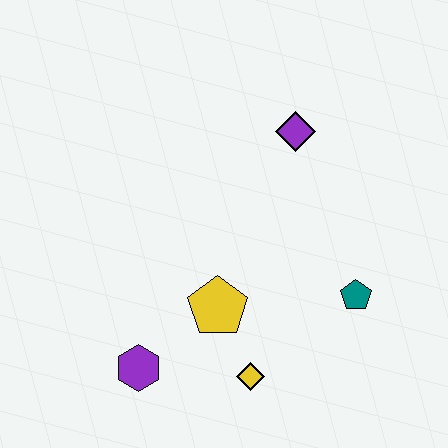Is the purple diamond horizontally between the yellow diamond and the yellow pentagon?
No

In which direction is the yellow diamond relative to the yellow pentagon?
The yellow diamond is below the yellow pentagon.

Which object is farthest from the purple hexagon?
The purple diamond is farthest from the purple hexagon.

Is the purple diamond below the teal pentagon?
No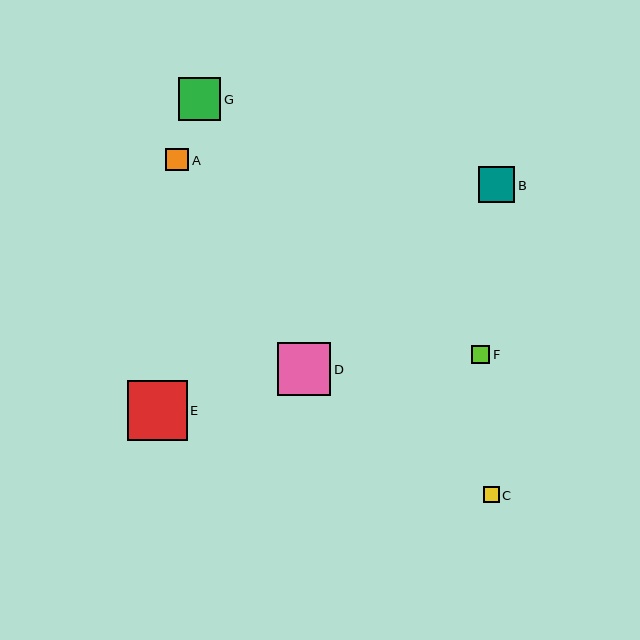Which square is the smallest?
Square C is the smallest with a size of approximately 16 pixels.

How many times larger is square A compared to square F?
Square A is approximately 1.3 times the size of square F.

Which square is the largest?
Square E is the largest with a size of approximately 59 pixels.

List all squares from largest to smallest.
From largest to smallest: E, D, G, B, A, F, C.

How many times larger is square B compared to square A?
Square B is approximately 1.6 times the size of square A.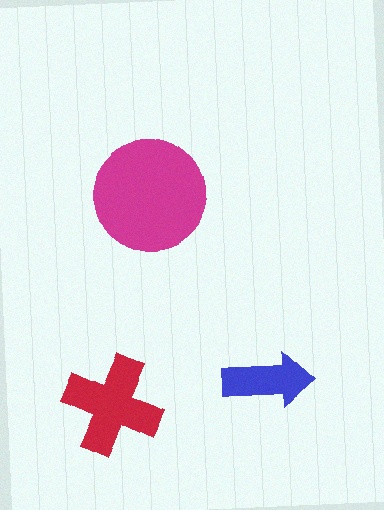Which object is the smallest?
The blue arrow.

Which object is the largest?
The magenta circle.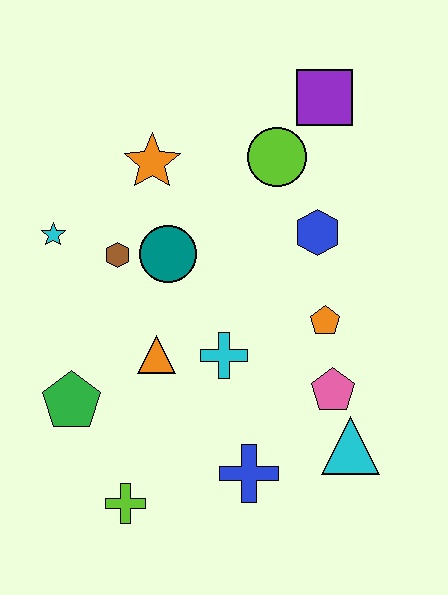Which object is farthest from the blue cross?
The purple square is farthest from the blue cross.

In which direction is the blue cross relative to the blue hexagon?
The blue cross is below the blue hexagon.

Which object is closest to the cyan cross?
The orange triangle is closest to the cyan cross.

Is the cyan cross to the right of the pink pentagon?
No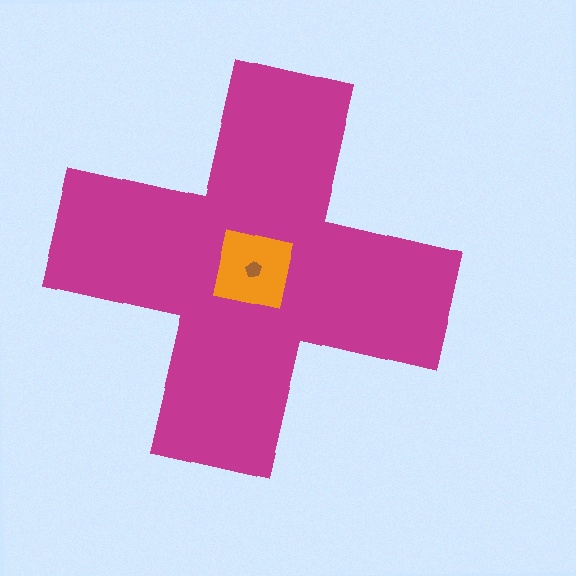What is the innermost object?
The brown pentagon.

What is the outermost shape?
The magenta cross.